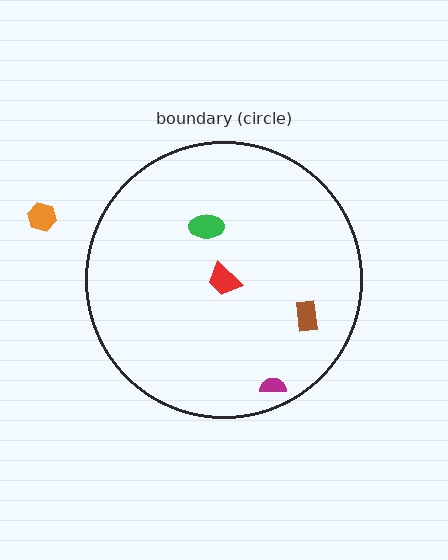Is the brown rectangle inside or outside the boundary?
Inside.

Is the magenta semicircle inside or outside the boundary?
Inside.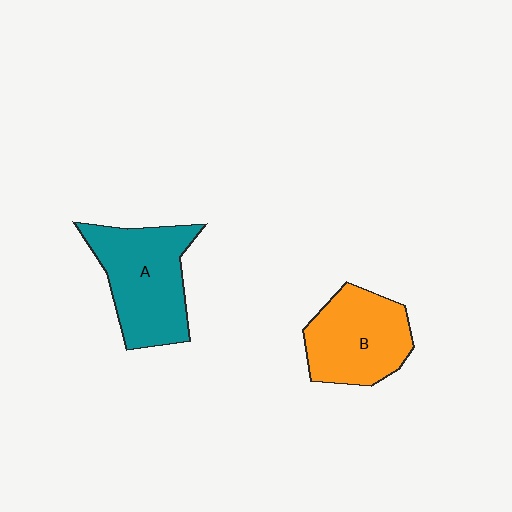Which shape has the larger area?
Shape A (teal).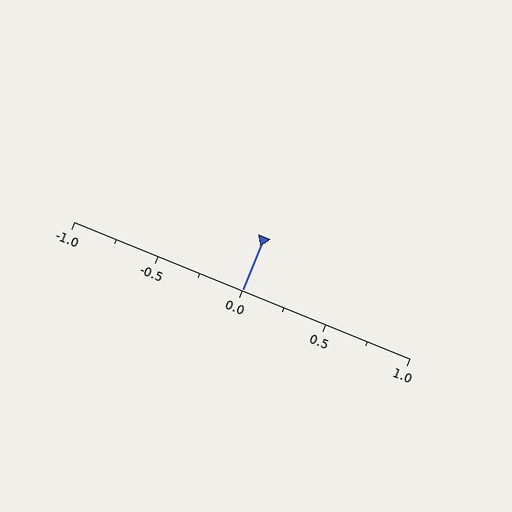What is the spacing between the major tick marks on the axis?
The major ticks are spaced 0.5 apart.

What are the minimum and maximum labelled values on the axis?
The axis runs from -1.0 to 1.0.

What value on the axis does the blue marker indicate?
The marker indicates approximately 0.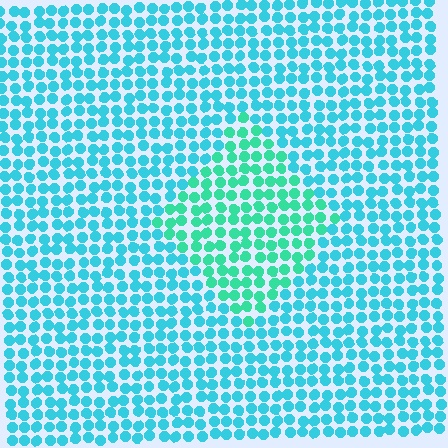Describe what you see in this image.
The image is filled with small cyan elements in a uniform arrangement. A diamond-shaped region is visible where the elements are tinted to a slightly different hue, forming a subtle color boundary.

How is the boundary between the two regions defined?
The boundary is defined purely by a slight shift in hue (about 30 degrees). Spacing, size, and orientation are identical on both sides.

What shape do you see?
I see a diamond.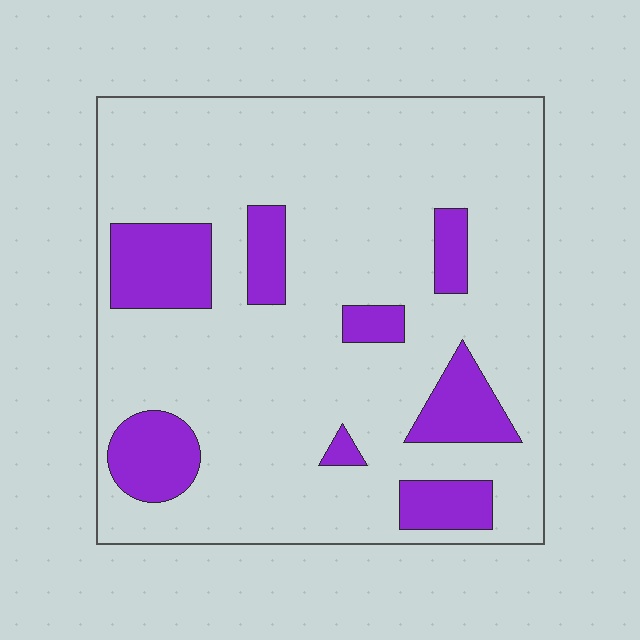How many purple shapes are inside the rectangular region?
8.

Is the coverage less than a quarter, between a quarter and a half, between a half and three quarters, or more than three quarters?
Less than a quarter.